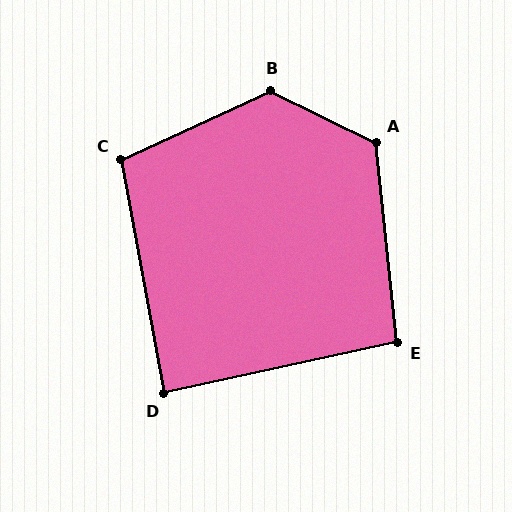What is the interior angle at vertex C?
Approximately 104 degrees (obtuse).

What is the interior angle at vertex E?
Approximately 97 degrees (obtuse).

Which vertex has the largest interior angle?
B, at approximately 129 degrees.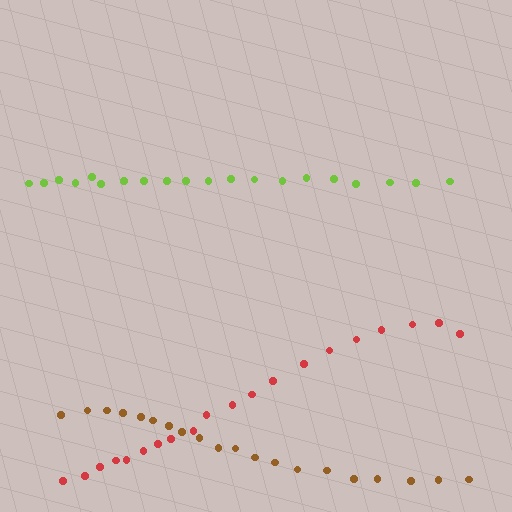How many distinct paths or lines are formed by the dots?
There are 3 distinct paths.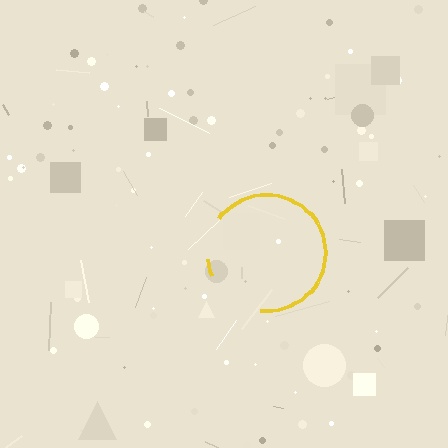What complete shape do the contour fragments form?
The contour fragments form a circle.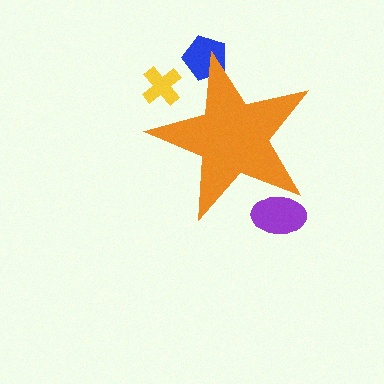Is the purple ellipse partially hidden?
Yes, the purple ellipse is partially hidden behind the orange star.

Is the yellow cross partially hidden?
Yes, the yellow cross is partially hidden behind the orange star.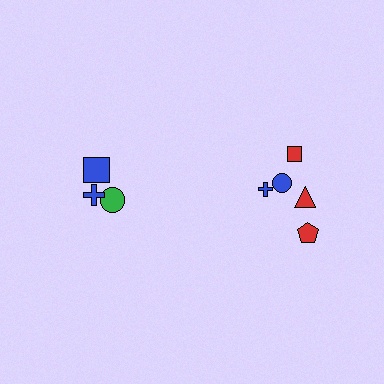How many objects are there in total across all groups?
There are 8 objects.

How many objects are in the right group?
There are 5 objects.